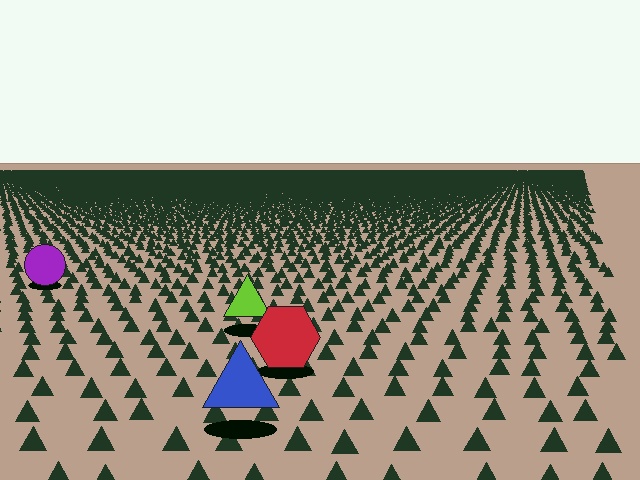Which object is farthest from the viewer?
The purple circle is farthest from the viewer. It appears smaller and the ground texture around it is denser.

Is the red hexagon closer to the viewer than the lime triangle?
Yes. The red hexagon is closer — you can tell from the texture gradient: the ground texture is coarser near it.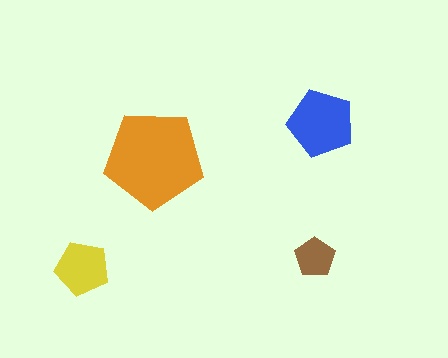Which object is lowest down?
The yellow pentagon is bottommost.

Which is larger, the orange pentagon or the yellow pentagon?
The orange one.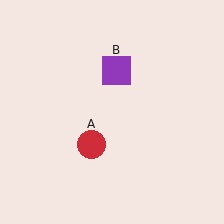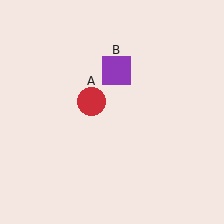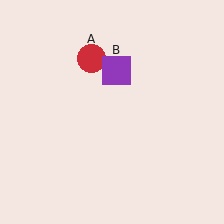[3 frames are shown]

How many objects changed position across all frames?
1 object changed position: red circle (object A).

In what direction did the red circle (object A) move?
The red circle (object A) moved up.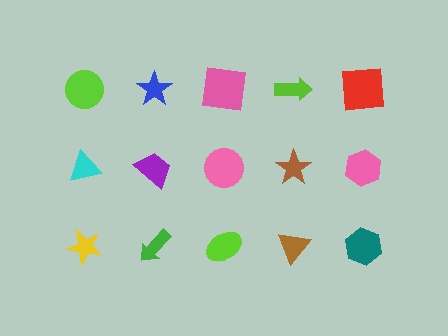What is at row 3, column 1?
A yellow star.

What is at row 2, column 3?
A pink circle.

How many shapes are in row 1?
5 shapes.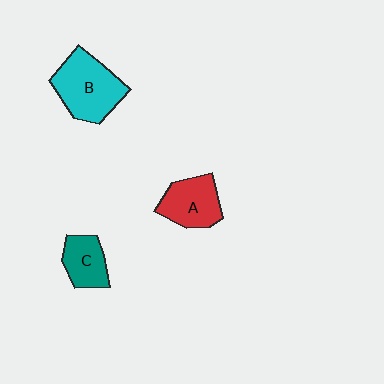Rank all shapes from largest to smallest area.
From largest to smallest: B (cyan), A (red), C (teal).